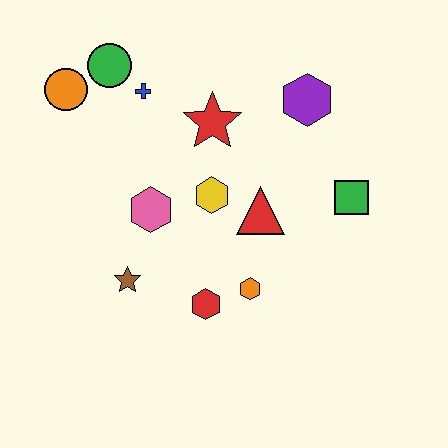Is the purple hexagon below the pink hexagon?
No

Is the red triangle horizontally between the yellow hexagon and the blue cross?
No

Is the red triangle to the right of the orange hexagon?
Yes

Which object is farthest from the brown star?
The purple hexagon is farthest from the brown star.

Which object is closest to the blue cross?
The green circle is closest to the blue cross.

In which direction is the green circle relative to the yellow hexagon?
The green circle is above the yellow hexagon.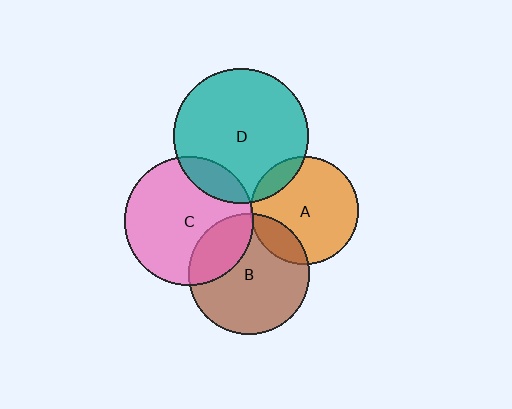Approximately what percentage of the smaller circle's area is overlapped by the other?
Approximately 25%.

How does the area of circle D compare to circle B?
Approximately 1.2 times.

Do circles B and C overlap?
Yes.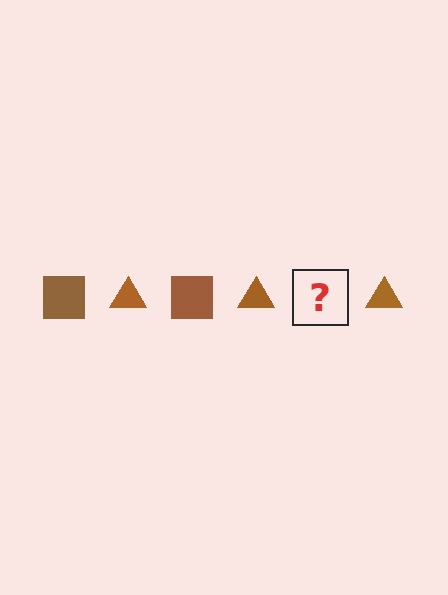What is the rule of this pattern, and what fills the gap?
The rule is that the pattern cycles through square, triangle shapes in brown. The gap should be filled with a brown square.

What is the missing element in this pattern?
The missing element is a brown square.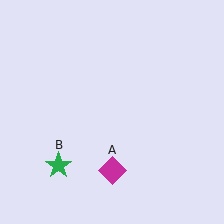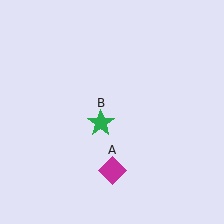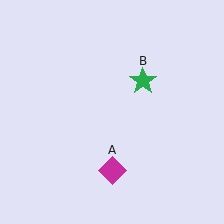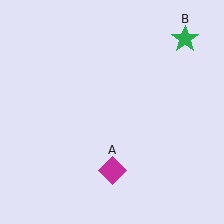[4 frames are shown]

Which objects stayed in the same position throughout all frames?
Magenta diamond (object A) remained stationary.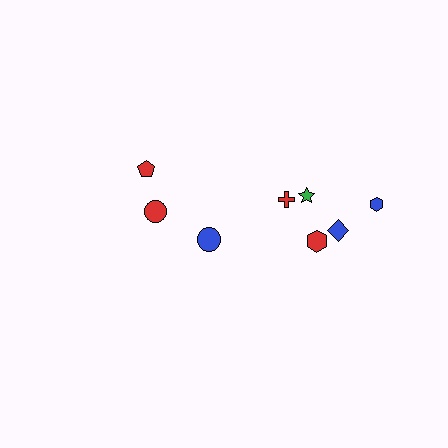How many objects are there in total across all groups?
There are 8 objects.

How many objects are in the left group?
There are 3 objects.